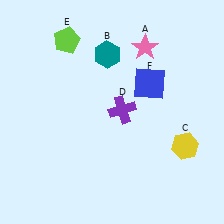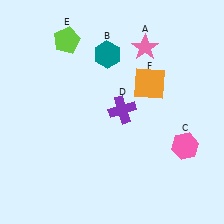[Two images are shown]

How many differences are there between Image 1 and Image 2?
There are 2 differences between the two images.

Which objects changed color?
C changed from yellow to pink. F changed from blue to orange.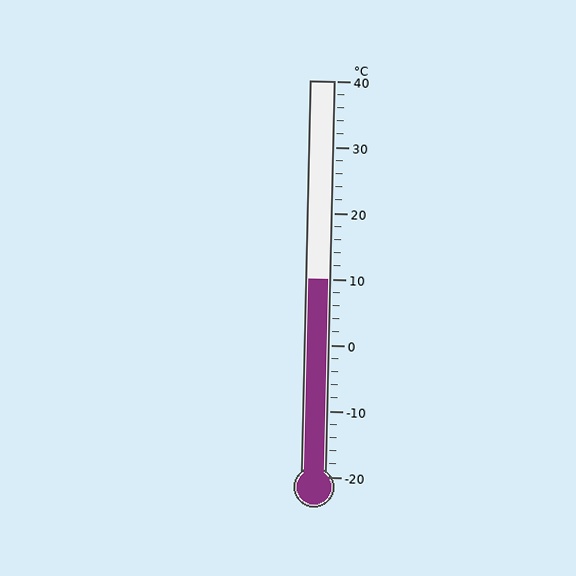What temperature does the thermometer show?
The thermometer shows approximately 10°C.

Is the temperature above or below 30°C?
The temperature is below 30°C.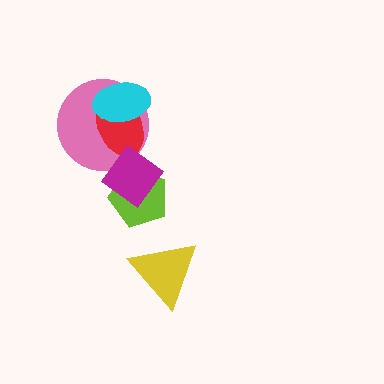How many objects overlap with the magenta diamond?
3 objects overlap with the magenta diamond.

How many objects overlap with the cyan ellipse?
2 objects overlap with the cyan ellipse.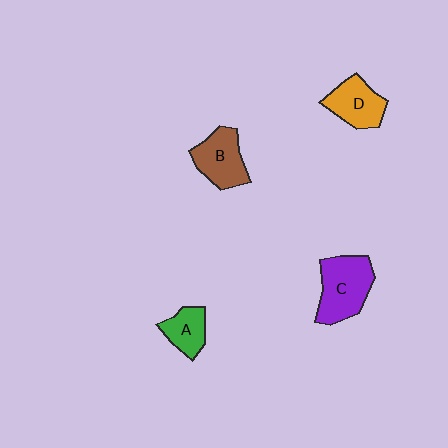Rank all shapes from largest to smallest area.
From largest to smallest: C (purple), B (brown), D (orange), A (green).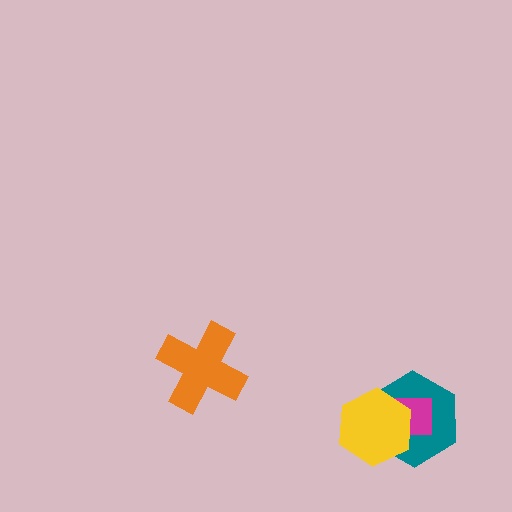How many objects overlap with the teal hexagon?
2 objects overlap with the teal hexagon.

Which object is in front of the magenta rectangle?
The yellow hexagon is in front of the magenta rectangle.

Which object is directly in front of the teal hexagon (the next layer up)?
The magenta rectangle is directly in front of the teal hexagon.